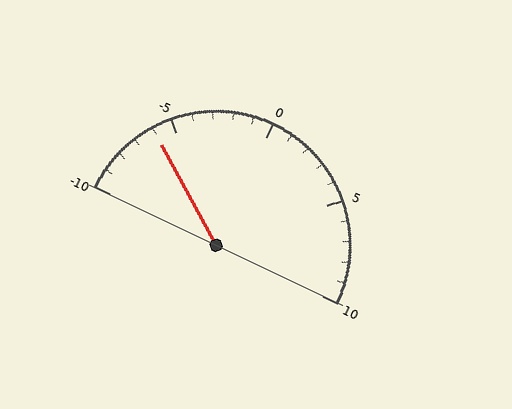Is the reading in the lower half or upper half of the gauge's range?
The reading is in the lower half of the range (-10 to 10).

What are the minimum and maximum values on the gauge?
The gauge ranges from -10 to 10.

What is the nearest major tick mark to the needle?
The nearest major tick mark is -5.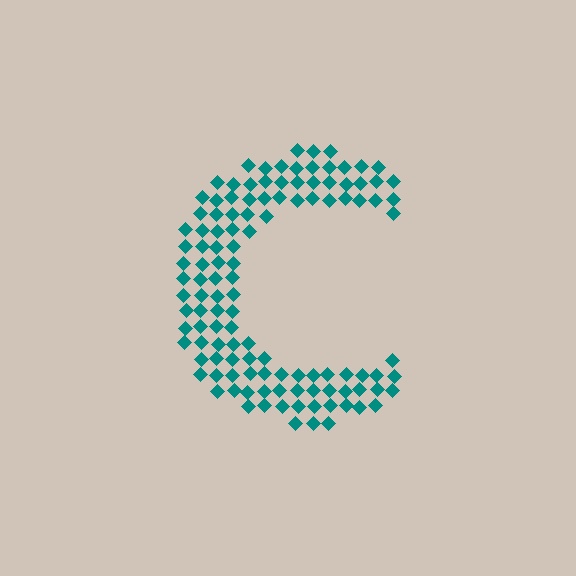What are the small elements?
The small elements are diamonds.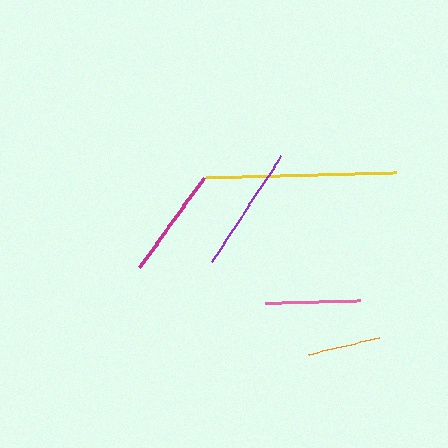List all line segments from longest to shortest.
From longest to shortest: yellow, purple, magenta, pink, orange.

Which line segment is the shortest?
The orange line is the shortest at approximately 72 pixels.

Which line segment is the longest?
The yellow line is the longest at approximately 190 pixels.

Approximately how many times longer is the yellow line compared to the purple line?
The yellow line is approximately 1.5 times the length of the purple line.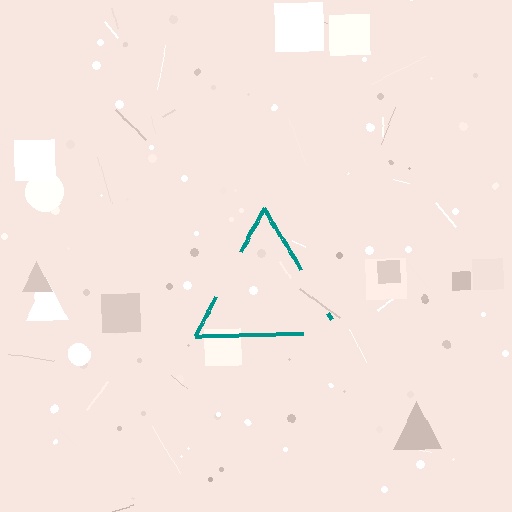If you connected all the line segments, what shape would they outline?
They would outline a triangle.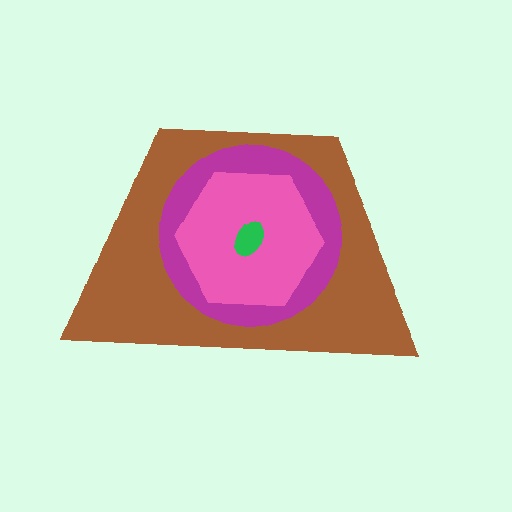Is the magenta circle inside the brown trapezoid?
Yes.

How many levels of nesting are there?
4.